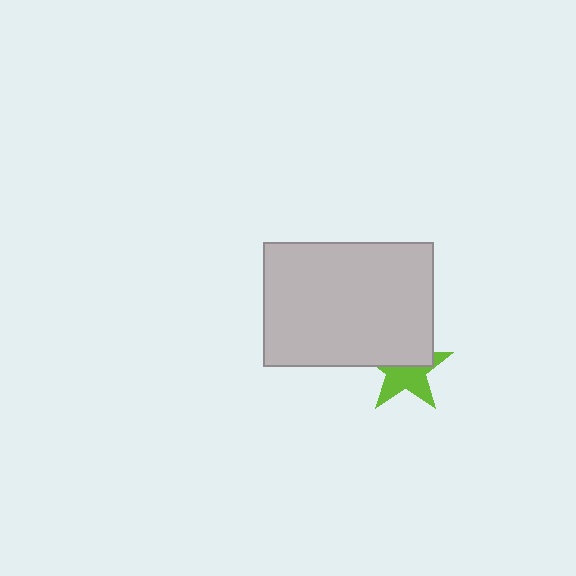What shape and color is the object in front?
The object in front is a light gray rectangle.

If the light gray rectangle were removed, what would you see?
You would see the complete lime star.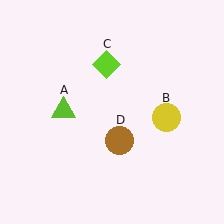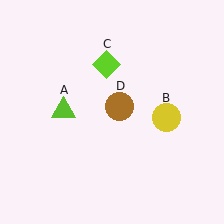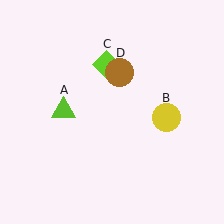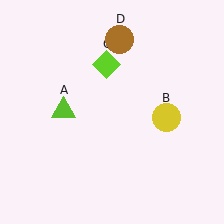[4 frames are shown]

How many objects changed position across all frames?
1 object changed position: brown circle (object D).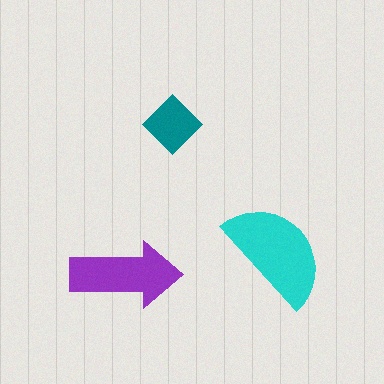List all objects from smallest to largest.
The teal diamond, the purple arrow, the cyan semicircle.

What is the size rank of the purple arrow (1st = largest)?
2nd.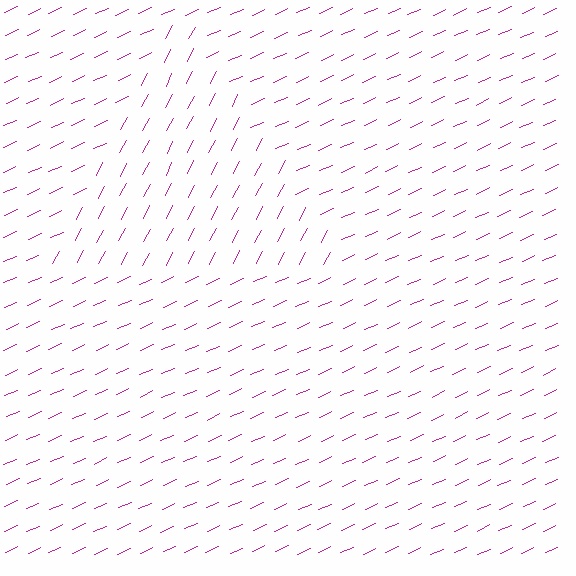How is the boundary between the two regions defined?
The boundary is defined purely by a change in line orientation (approximately 39 degrees difference). All lines are the same color and thickness.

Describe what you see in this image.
The image is filled with small magenta line segments. A triangle region in the image has lines oriented differently from the surrounding lines, creating a visible texture boundary.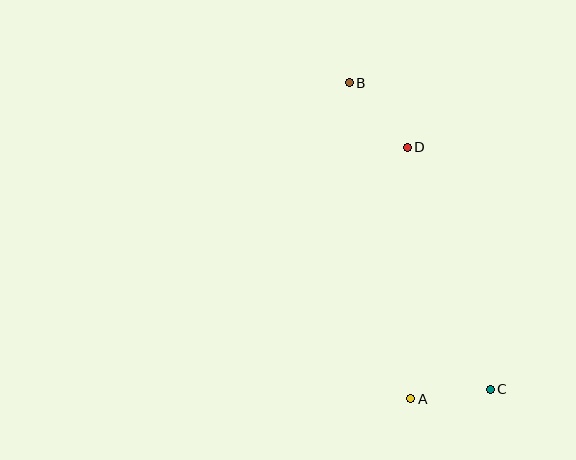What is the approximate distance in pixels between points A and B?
The distance between A and B is approximately 321 pixels.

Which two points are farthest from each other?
Points B and C are farthest from each other.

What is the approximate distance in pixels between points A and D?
The distance between A and D is approximately 251 pixels.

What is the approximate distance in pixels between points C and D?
The distance between C and D is approximately 256 pixels.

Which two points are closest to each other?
Points A and C are closest to each other.